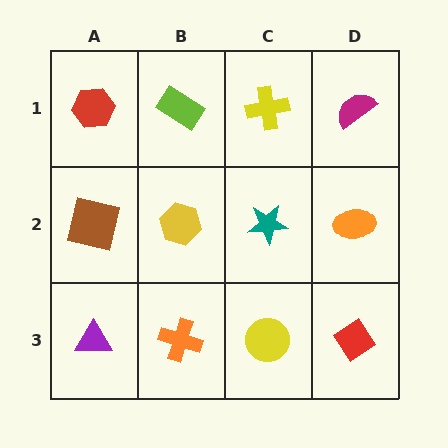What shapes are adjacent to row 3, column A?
A brown square (row 2, column A), an orange cross (row 3, column B).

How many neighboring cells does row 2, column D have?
3.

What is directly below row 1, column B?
A yellow hexagon.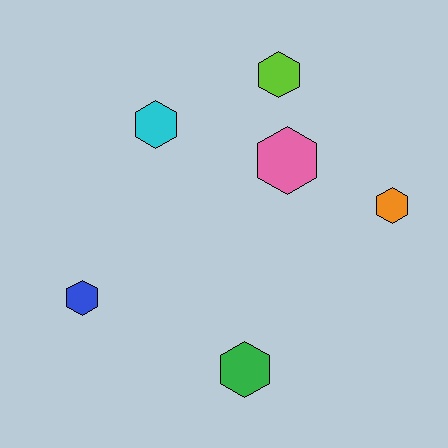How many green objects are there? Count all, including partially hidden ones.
There is 1 green object.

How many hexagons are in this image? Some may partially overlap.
There are 6 hexagons.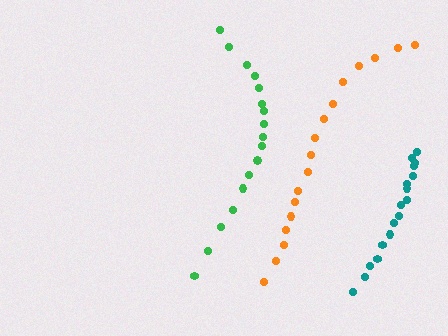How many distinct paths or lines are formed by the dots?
There are 3 distinct paths.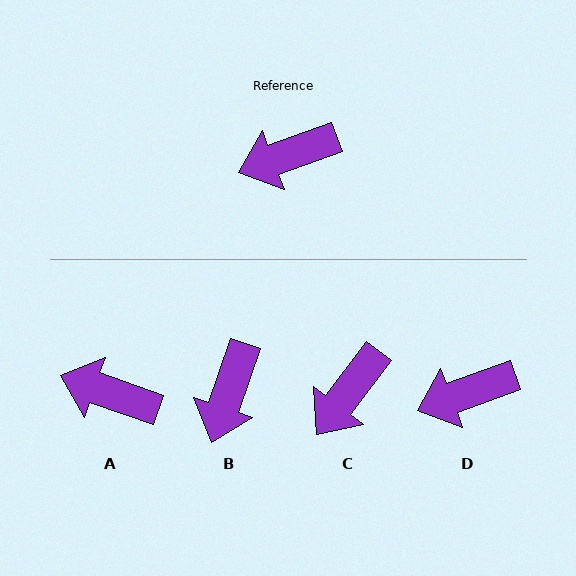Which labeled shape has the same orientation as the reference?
D.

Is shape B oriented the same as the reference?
No, it is off by about 51 degrees.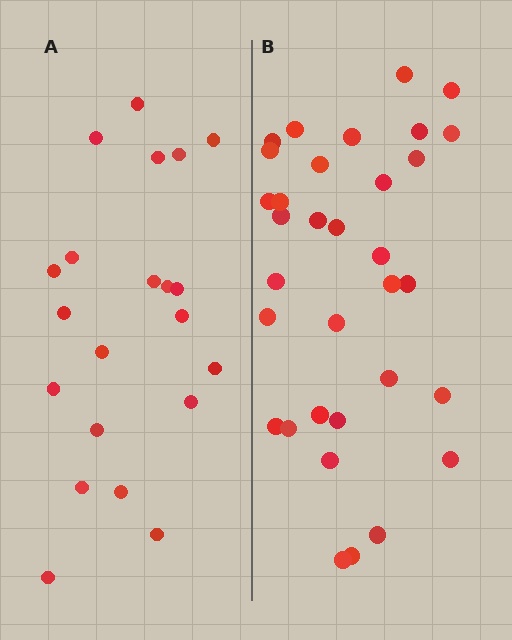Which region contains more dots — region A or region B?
Region B (the right region) has more dots.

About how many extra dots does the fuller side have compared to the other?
Region B has roughly 12 or so more dots than region A.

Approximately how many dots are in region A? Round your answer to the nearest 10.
About 20 dots. (The exact count is 21, which rounds to 20.)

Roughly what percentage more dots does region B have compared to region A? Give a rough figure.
About 55% more.